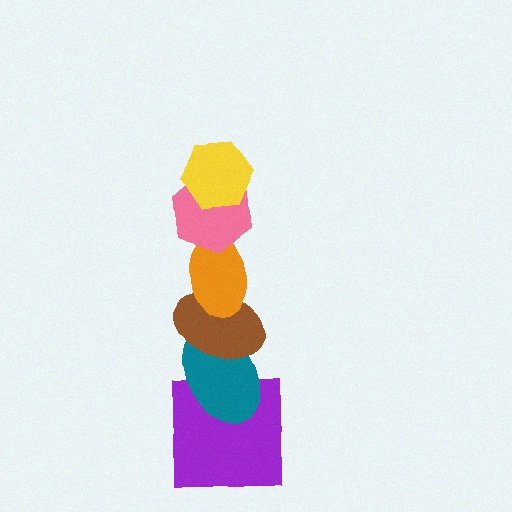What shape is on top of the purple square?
The teal ellipse is on top of the purple square.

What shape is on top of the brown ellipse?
The orange ellipse is on top of the brown ellipse.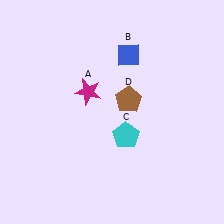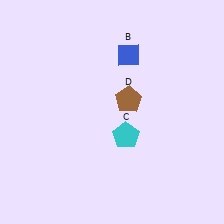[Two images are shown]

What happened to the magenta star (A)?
The magenta star (A) was removed in Image 2. It was in the top-left area of Image 1.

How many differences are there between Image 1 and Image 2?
There is 1 difference between the two images.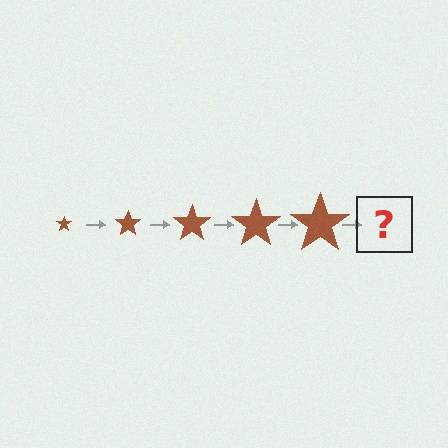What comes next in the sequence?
The next element should be a brown star, larger than the previous one.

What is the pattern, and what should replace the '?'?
The pattern is that the star gets progressively larger each step. The '?' should be a brown star, larger than the previous one.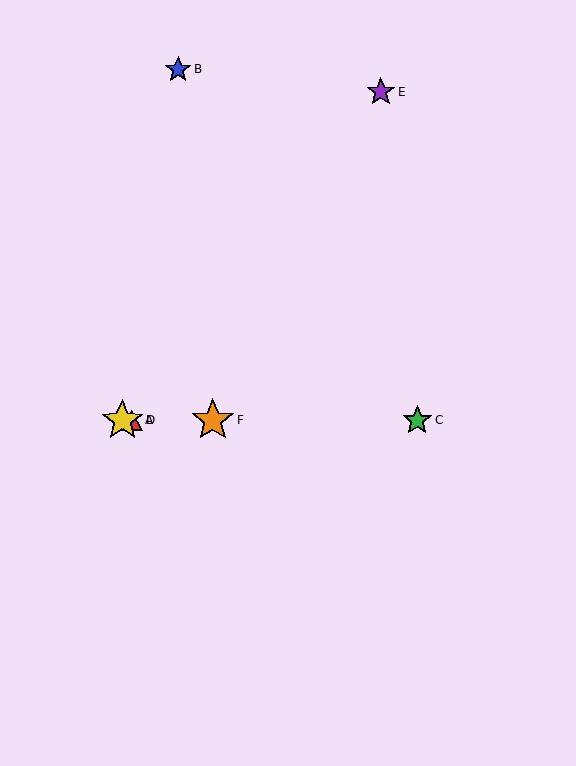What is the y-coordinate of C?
Object C is at y≈420.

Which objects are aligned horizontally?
Objects A, C, D, F are aligned horizontally.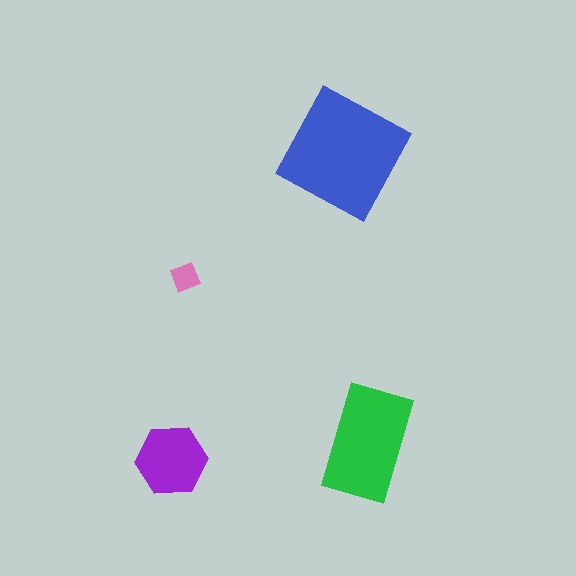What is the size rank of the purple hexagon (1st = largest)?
3rd.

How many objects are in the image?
There are 4 objects in the image.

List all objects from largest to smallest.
The blue square, the green rectangle, the purple hexagon, the pink diamond.